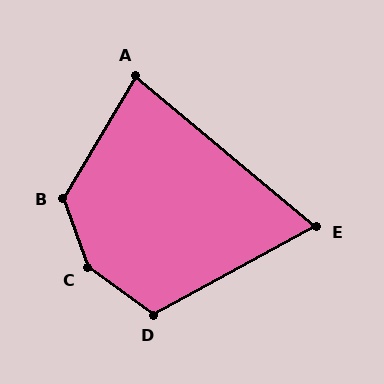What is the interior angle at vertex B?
Approximately 130 degrees (obtuse).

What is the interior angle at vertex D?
Approximately 116 degrees (obtuse).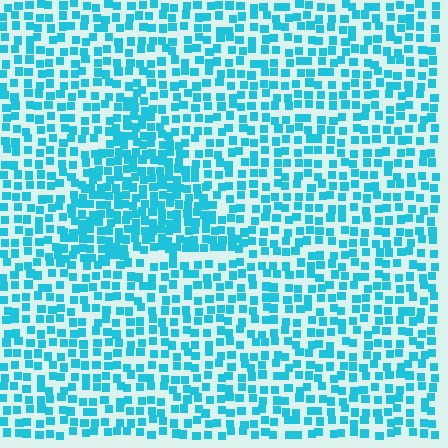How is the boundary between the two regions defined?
The boundary is defined by a change in element density (approximately 1.7x ratio). All elements are the same color, size, and shape.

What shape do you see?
I see a triangle.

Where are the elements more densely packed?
The elements are more densely packed inside the triangle boundary.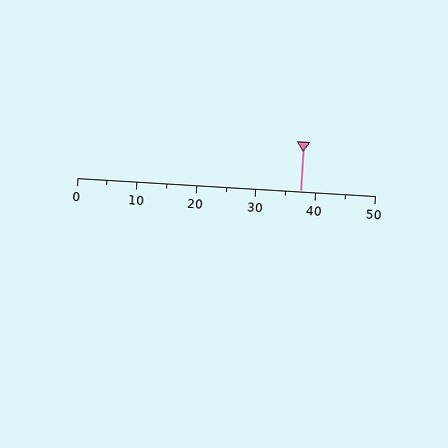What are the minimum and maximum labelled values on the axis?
The axis runs from 0 to 50.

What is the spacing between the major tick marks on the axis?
The major ticks are spaced 10 apart.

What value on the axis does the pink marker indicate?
The marker indicates approximately 37.5.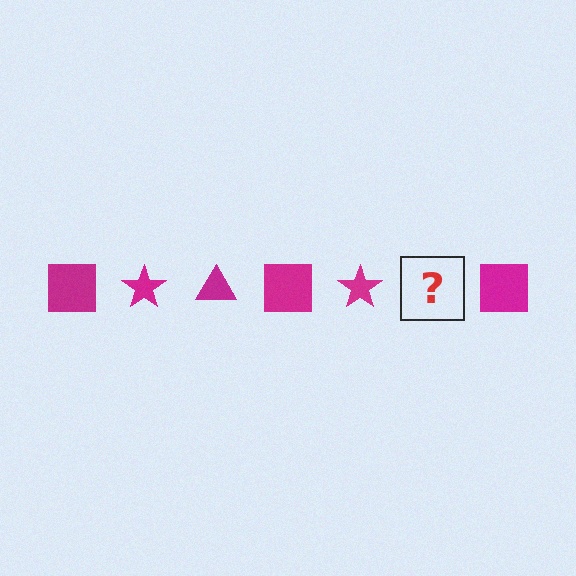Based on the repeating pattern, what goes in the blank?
The blank should be a magenta triangle.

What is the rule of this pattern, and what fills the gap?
The rule is that the pattern cycles through square, star, triangle shapes in magenta. The gap should be filled with a magenta triangle.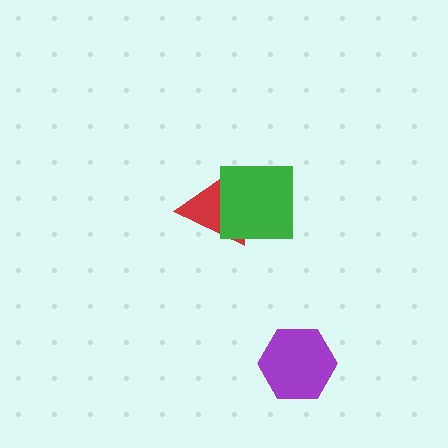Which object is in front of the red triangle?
The green square is in front of the red triangle.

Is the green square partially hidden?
No, no other shape covers it.